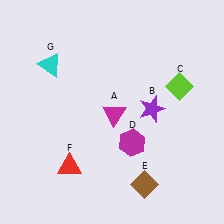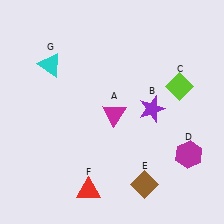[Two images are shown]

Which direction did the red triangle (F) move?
The red triangle (F) moved down.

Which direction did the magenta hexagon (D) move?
The magenta hexagon (D) moved right.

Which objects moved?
The objects that moved are: the magenta hexagon (D), the red triangle (F).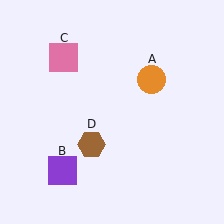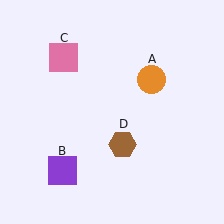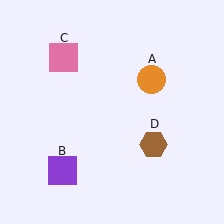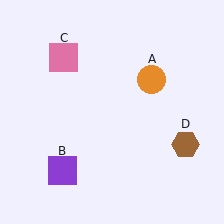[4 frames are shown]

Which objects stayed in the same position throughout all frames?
Orange circle (object A) and purple square (object B) and pink square (object C) remained stationary.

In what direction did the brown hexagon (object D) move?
The brown hexagon (object D) moved right.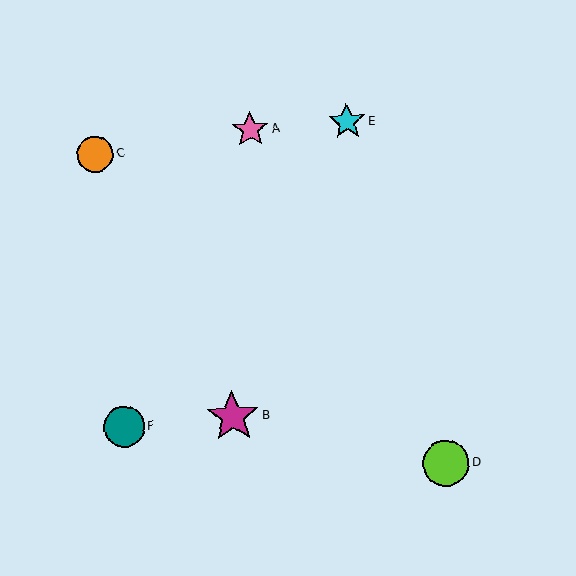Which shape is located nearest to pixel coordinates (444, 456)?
The lime circle (labeled D) at (446, 463) is nearest to that location.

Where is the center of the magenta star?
The center of the magenta star is at (233, 417).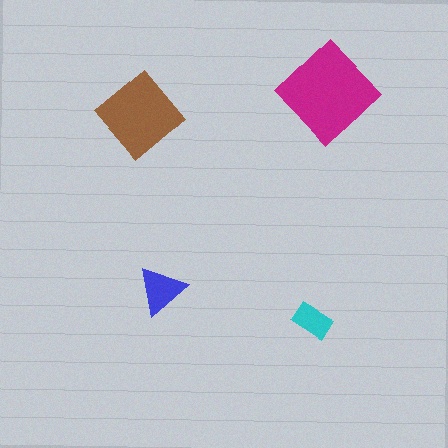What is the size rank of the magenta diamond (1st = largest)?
1st.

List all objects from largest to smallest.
The magenta diamond, the brown diamond, the blue triangle, the cyan rectangle.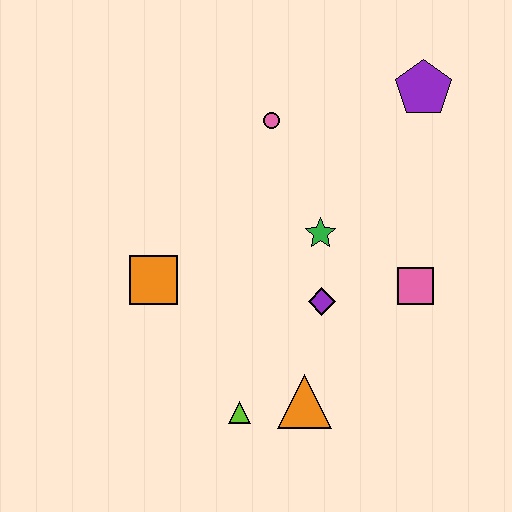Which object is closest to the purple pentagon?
The pink circle is closest to the purple pentagon.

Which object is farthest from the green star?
The lime triangle is farthest from the green star.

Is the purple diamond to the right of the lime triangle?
Yes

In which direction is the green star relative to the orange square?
The green star is to the right of the orange square.